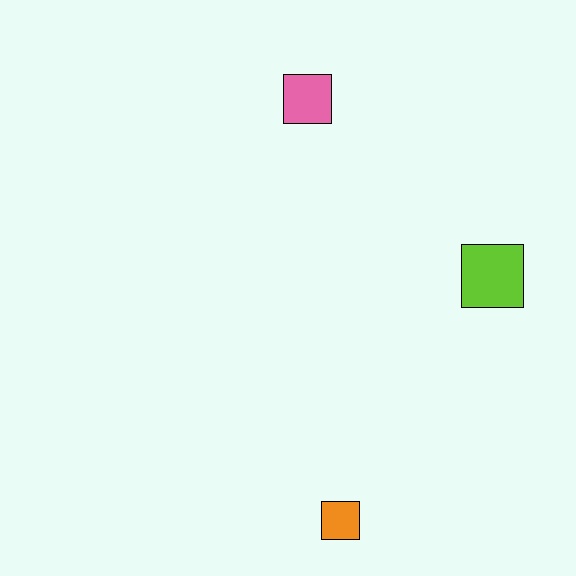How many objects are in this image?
There are 3 objects.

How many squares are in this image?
There are 3 squares.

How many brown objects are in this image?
There are no brown objects.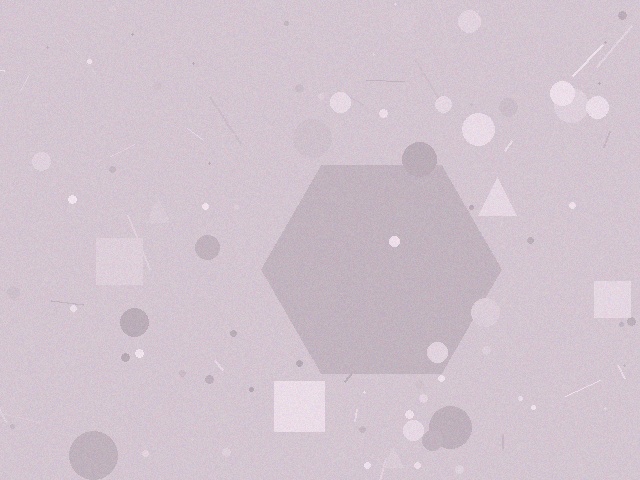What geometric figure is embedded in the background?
A hexagon is embedded in the background.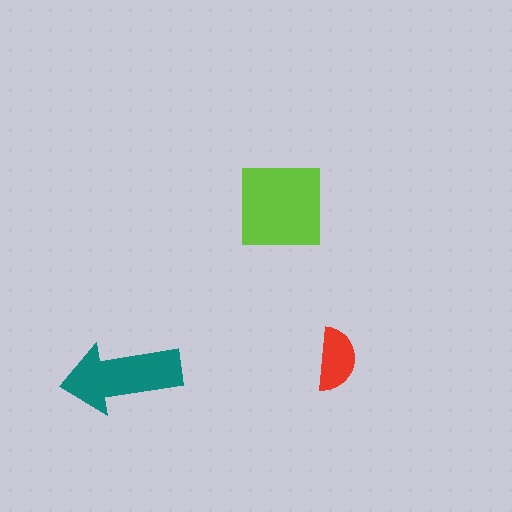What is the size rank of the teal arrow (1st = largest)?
2nd.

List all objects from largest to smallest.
The lime square, the teal arrow, the red semicircle.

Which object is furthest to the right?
The red semicircle is rightmost.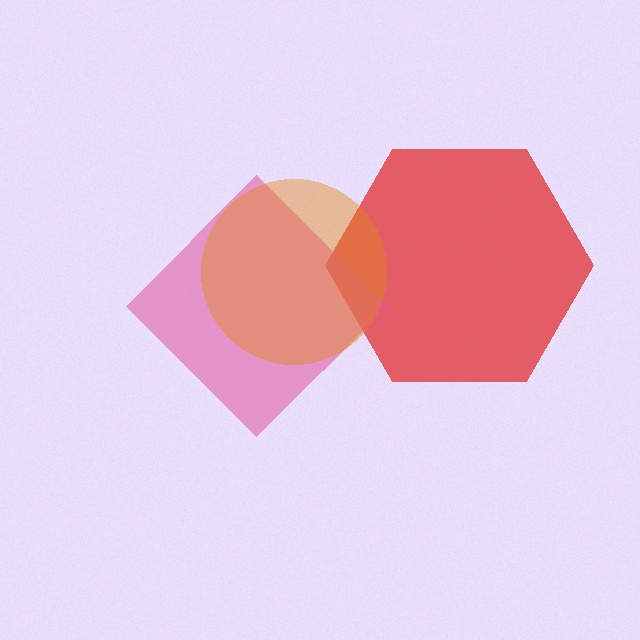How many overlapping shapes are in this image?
There are 3 overlapping shapes in the image.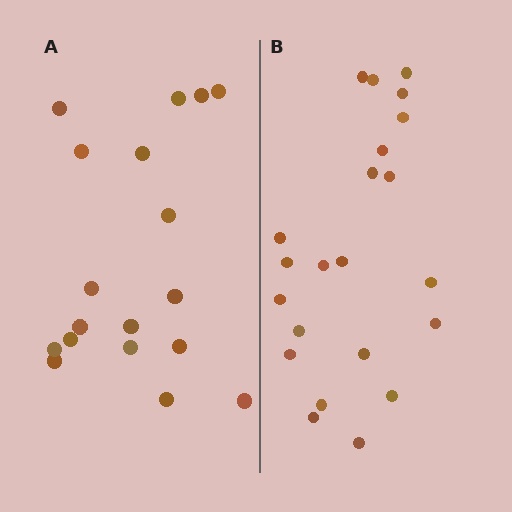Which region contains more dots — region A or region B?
Region B (the right region) has more dots.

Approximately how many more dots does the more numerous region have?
Region B has about 4 more dots than region A.